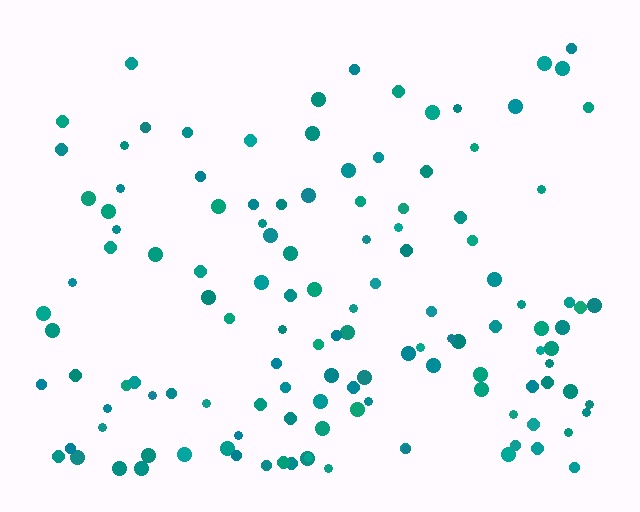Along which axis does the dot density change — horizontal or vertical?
Vertical.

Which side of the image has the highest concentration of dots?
The bottom.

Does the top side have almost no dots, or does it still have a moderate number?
Still a moderate number, just noticeably fewer than the bottom.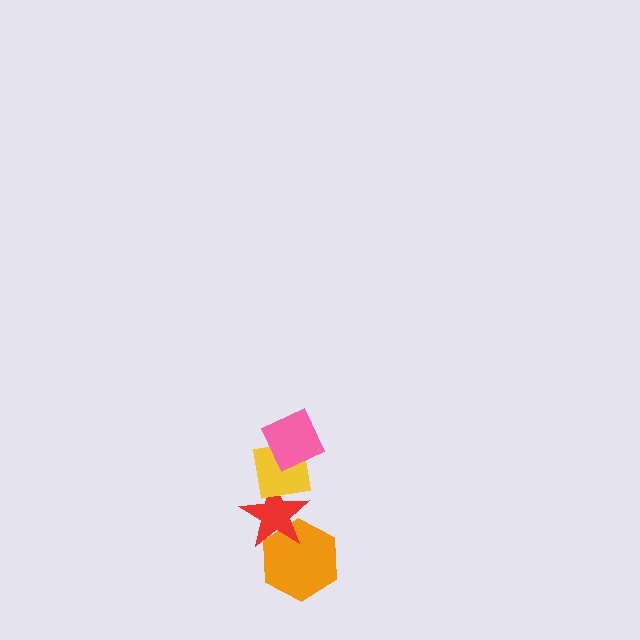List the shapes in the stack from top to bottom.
From top to bottom: the pink diamond, the yellow square, the red star, the orange hexagon.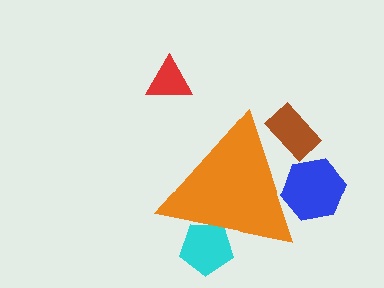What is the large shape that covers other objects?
An orange triangle.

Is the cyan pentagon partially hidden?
Yes, the cyan pentagon is partially hidden behind the orange triangle.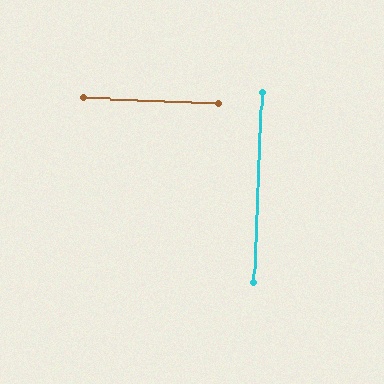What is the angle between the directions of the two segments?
Approximately 90 degrees.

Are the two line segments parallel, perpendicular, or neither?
Perpendicular — they meet at approximately 90°.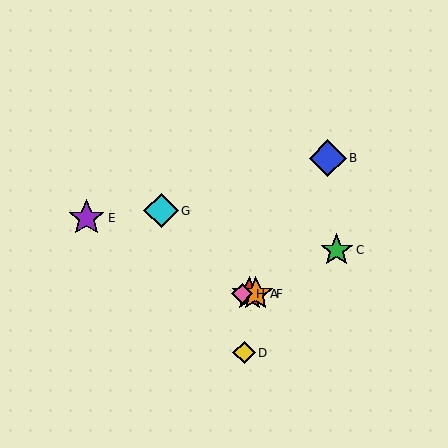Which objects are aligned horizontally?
Objects A, F, H are aligned horizontally.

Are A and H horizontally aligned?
Yes, both are at y≈294.